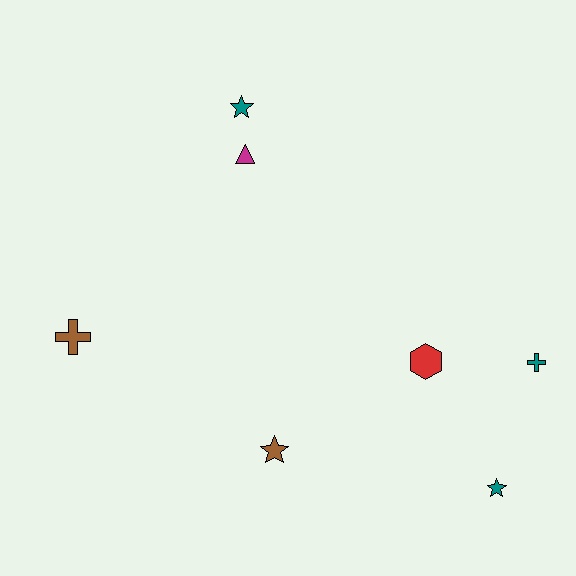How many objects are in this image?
There are 7 objects.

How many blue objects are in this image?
There are no blue objects.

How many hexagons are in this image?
There is 1 hexagon.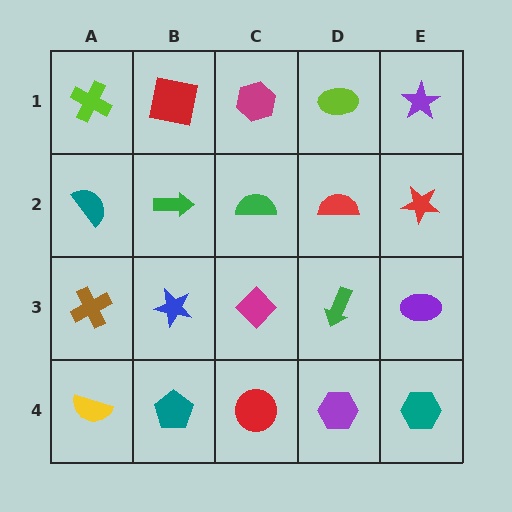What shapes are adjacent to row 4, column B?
A blue star (row 3, column B), a yellow semicircle (row 4, column A), a red circle (row 4, column C).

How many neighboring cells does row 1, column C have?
3.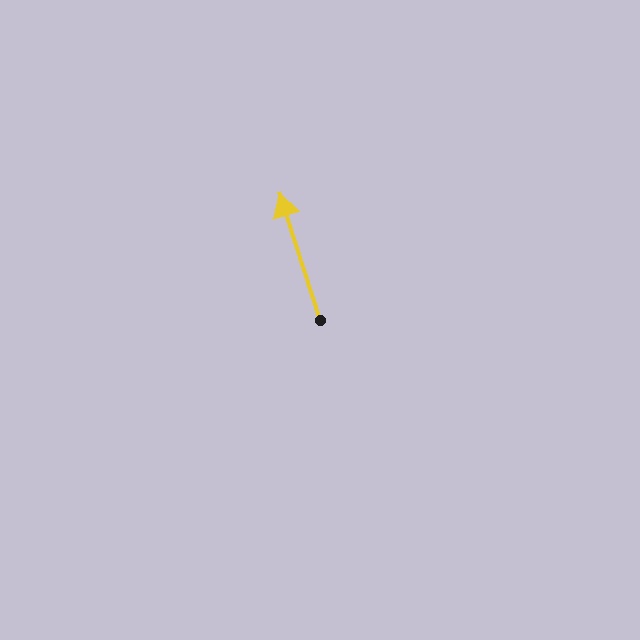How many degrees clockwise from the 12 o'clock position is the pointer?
Approximately 342 degrees.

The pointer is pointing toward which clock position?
Roughly 11 o'clock.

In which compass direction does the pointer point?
North.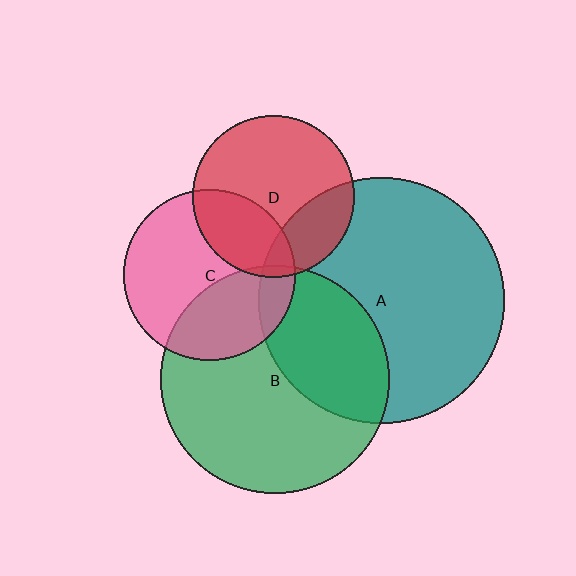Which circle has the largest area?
Circle A (teal).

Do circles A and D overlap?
Yes.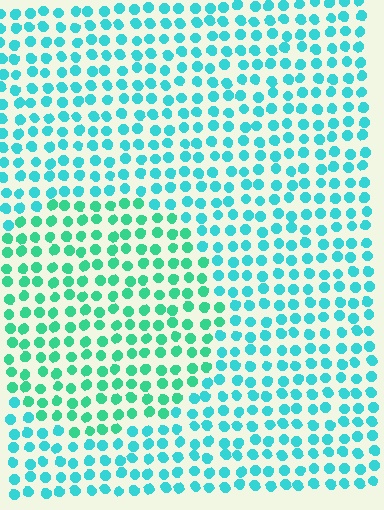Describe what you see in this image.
The image is filled with small cyan elements in a uniform arrangement. A circle-shaped region is visible where the elements are tinted to a slightly different hue, forming a subtle color boundary.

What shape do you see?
I see a circle.